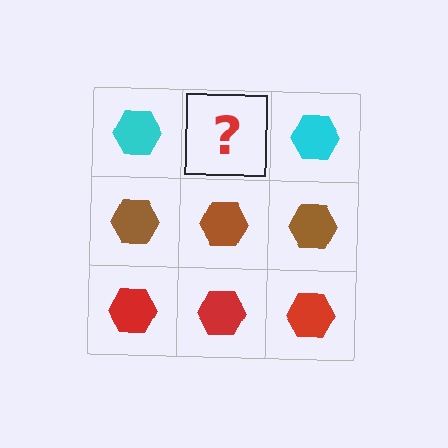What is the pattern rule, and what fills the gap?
The rule is that each row has a consistent color. The gap should be filled with a cyan hexagon.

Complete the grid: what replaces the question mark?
The question mark should be replaced with a cyan hexagon.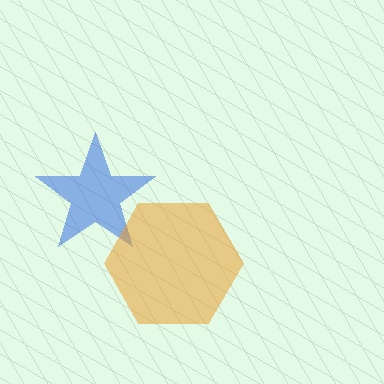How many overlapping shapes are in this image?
There are 2 overlapping shapes in the image.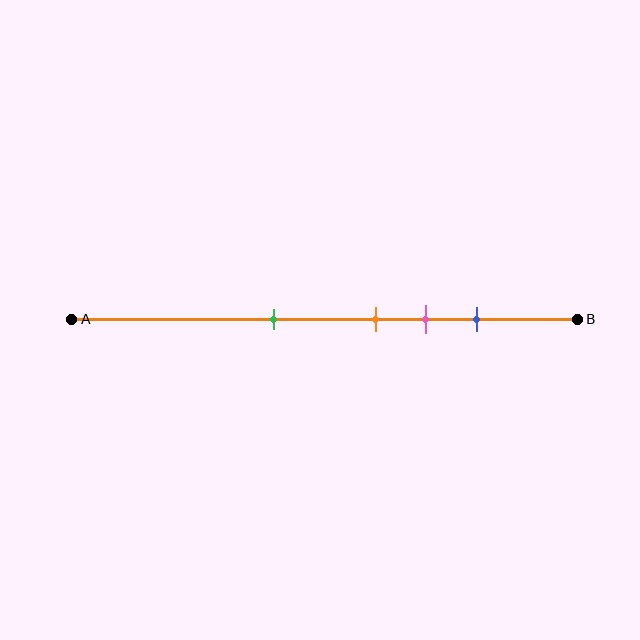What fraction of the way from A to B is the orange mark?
The orange mark is approximately 60% (0.6) of the way from A to B.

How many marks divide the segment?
There are 4 marks dividing the segment.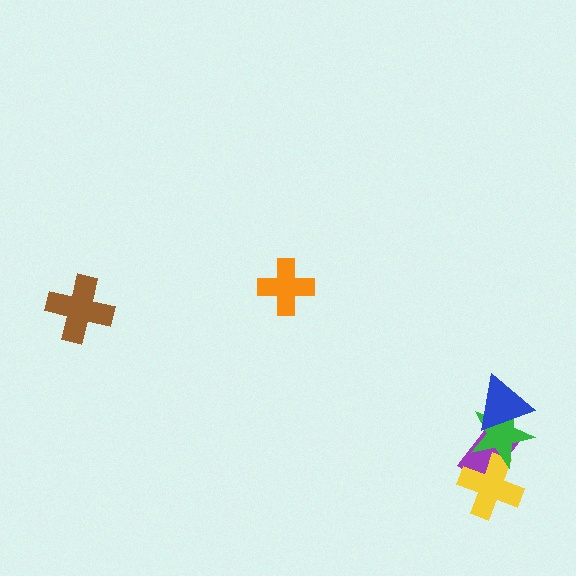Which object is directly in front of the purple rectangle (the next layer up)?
The yellow cross is directly in front of the purple rectangle.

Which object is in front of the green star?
The blue triangle is in front of the green star.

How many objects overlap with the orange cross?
0 objects overlap with the orange cross.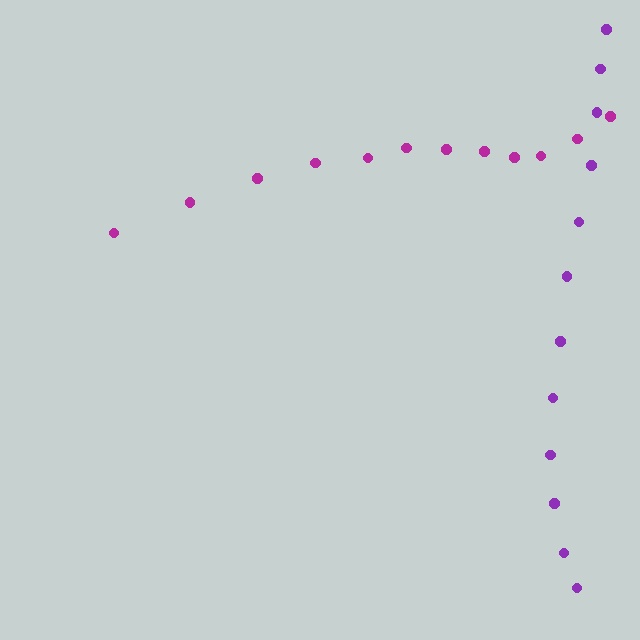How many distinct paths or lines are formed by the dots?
There are 2 distinct paths.